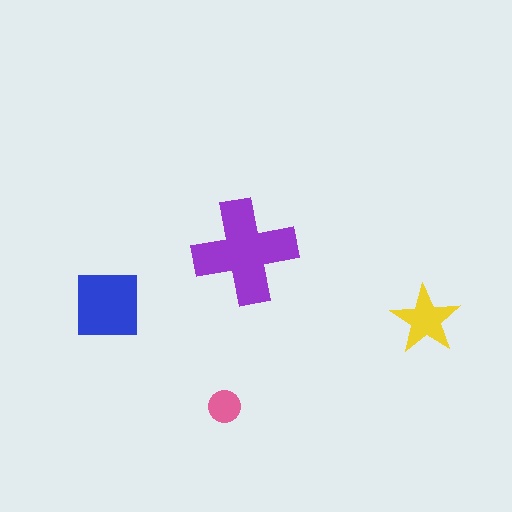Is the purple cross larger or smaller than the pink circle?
Larger.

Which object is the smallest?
The pink circle.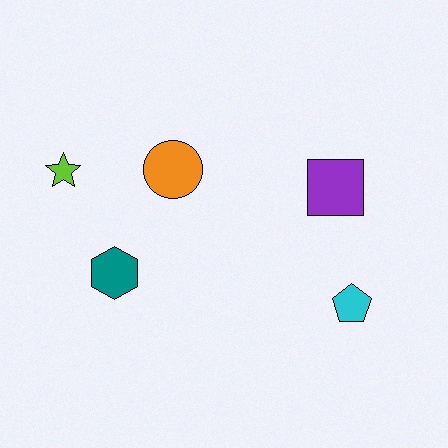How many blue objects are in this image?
There are no blue objects.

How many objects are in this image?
There are 5 objects.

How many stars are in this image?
There is 1 star.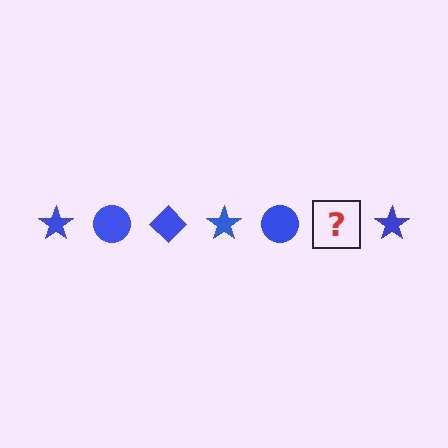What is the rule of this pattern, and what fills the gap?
The rule is that the pattern cycles through star, circle, diamond shapes in blue. The gap should be filled with a blue diamond.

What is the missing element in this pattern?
The missing element is a blue diamond.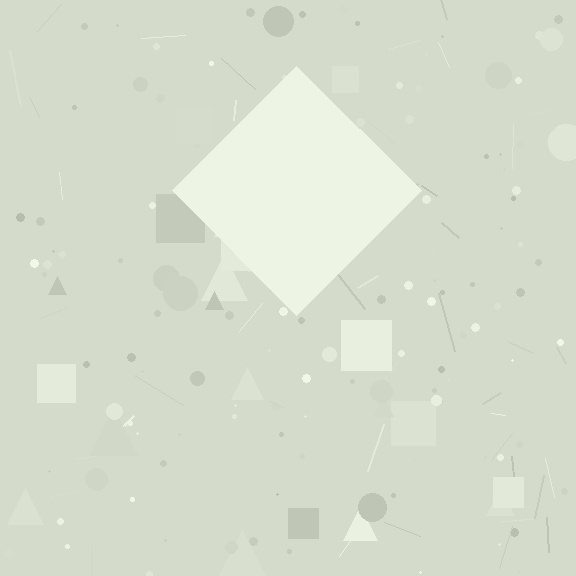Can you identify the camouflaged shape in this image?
The camouflaged shape is a diamond.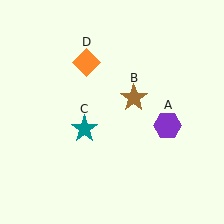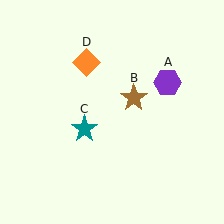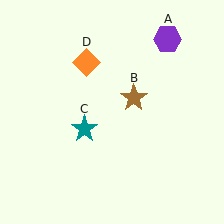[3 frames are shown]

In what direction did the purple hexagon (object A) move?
The purple hexagon (object A) moved up.